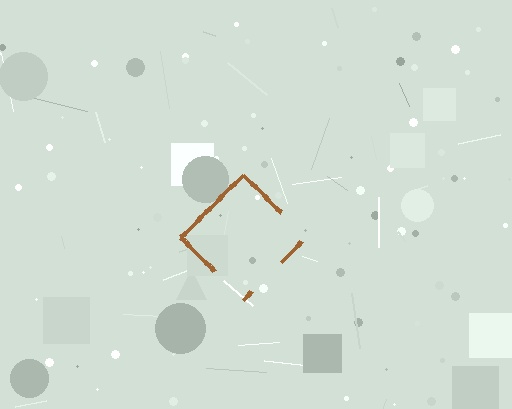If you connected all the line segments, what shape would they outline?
They would outline a diamond.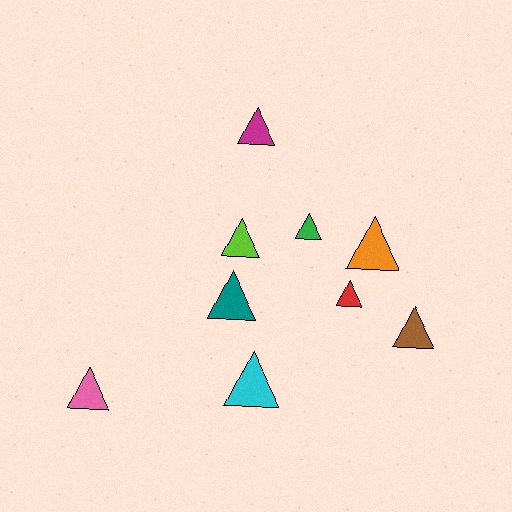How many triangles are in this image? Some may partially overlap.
There are 9 triangles.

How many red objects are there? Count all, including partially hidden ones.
There is 1 red object.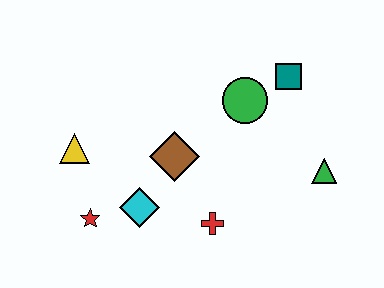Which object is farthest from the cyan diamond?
The teal square is farthest from the cyan diamond.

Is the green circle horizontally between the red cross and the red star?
No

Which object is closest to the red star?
The cyan diamond is closest to the red star.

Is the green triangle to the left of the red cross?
No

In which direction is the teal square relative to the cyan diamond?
The teal square is to the right of the cyan diamond.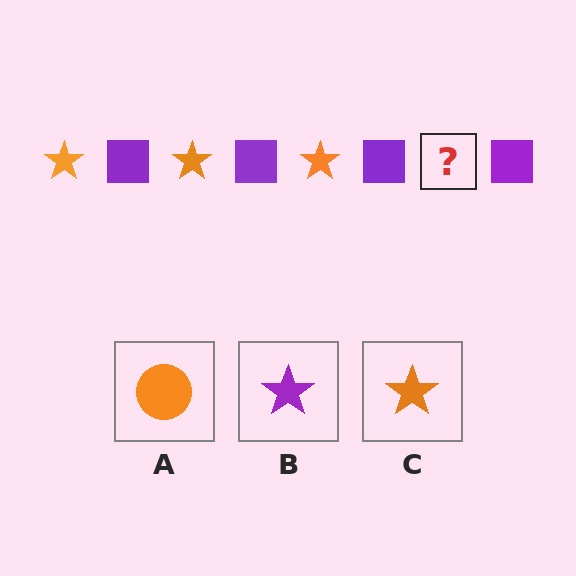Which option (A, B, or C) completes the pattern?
C.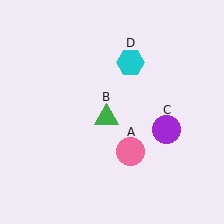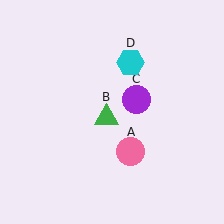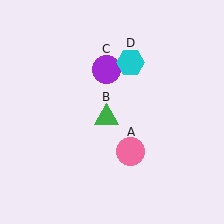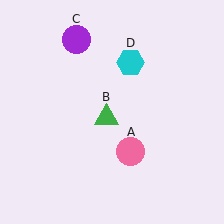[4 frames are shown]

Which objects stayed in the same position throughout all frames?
Pink circle (object A) and green triangle (object B) and cyan hexagon (object D) remained stationary.